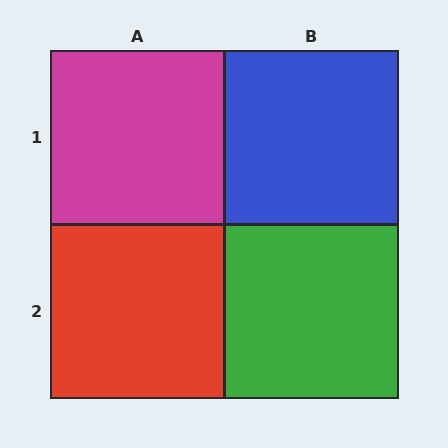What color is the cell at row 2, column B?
Green.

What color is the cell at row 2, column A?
Red.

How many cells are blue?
1 cell is blue.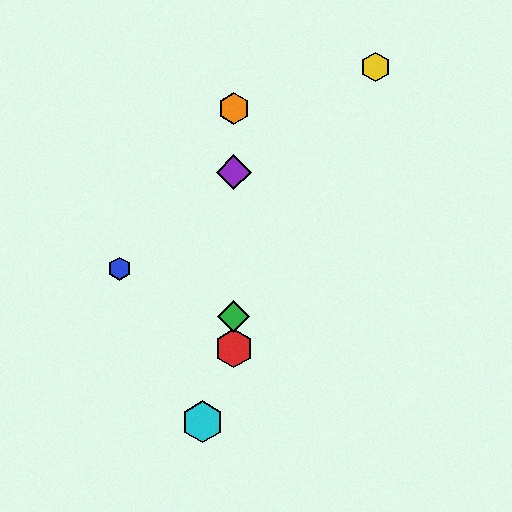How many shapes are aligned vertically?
4 shapes (the red hexagon, the green diamond, the purple diamond, the orange hexagon) are aligned vertically.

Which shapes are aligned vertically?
The red hexagon, the green diamond, the purple diamond, the orange hexagon are aligned vertically.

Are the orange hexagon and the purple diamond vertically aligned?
Yes, both are at x≈234.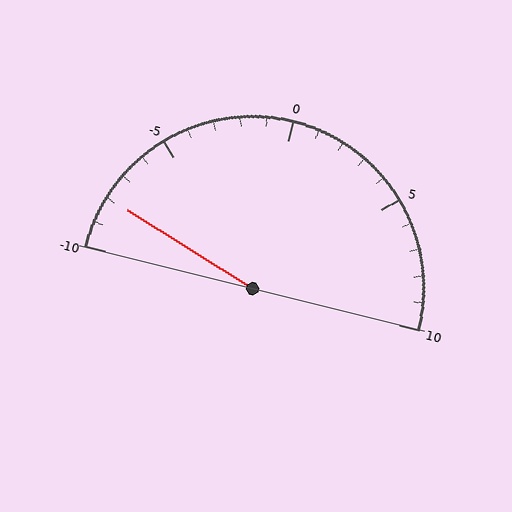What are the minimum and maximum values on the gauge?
The gauge ranges from -10 to 10.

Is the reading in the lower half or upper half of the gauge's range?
The reading is in the lower half of the range (-10 to 10).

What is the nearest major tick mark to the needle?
The nearest major tick mark is -10.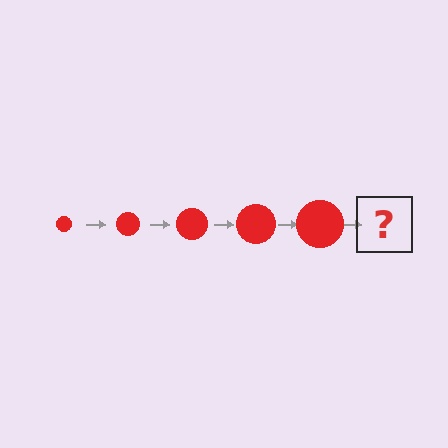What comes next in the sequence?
The next element should be a red circle, larger than the previous one.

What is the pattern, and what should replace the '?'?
The pattern is that the circle gets progressively larger each step. The '?' should be a red circle, larger than the previous one.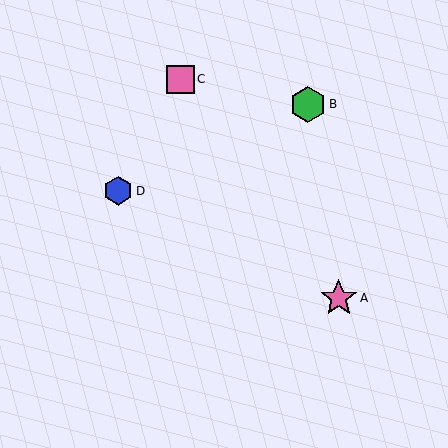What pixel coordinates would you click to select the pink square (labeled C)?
Click at (180, 79) to select the pink square C.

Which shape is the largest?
The pink star (labeled A) is the largest.